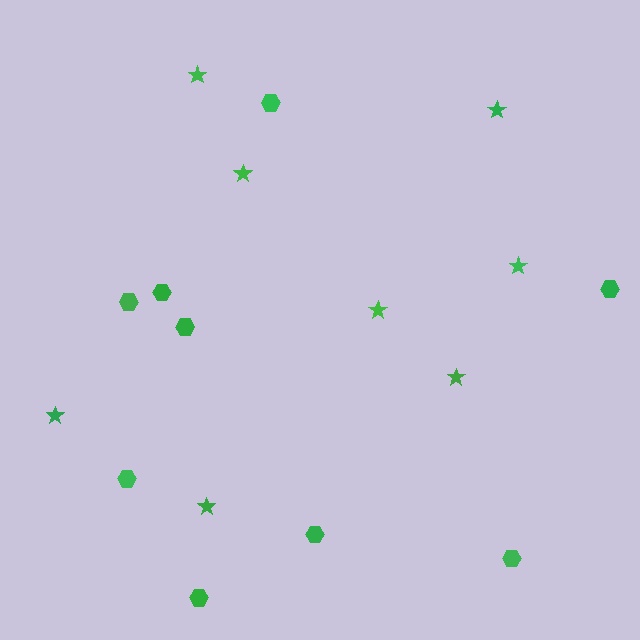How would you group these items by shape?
There are 2 groups: one group of hexagons (9) and one group of stars (8).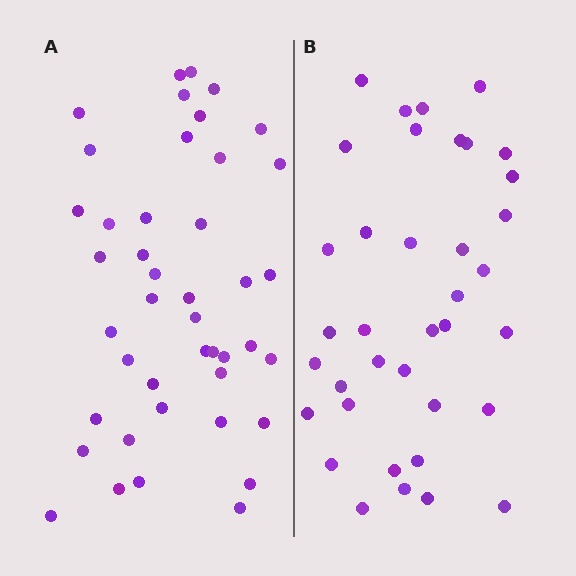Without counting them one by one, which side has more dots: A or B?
Region A (the left region) has more dots.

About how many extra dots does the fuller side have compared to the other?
Region A has about 6 more dots than region B.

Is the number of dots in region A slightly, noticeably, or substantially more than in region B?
Region A has only slightly more — the two regions are fairly close. The ratio is roughly 1.2 to 1.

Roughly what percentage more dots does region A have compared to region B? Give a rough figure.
About 15% more.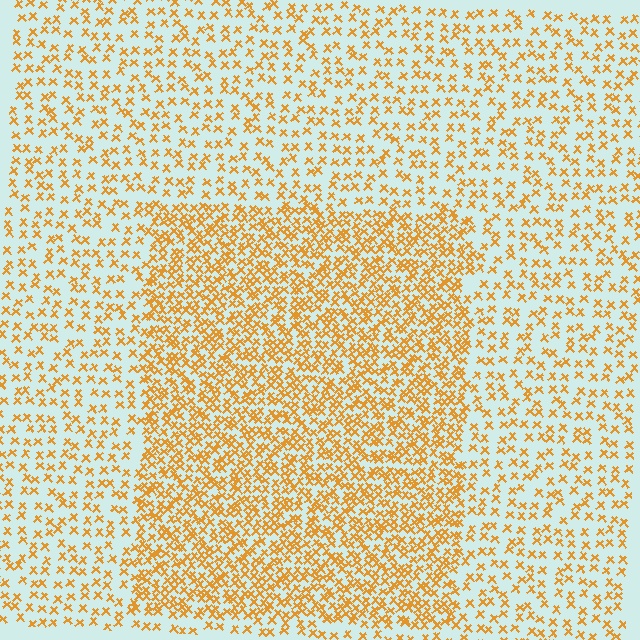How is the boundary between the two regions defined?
The boundary is defined by a change in element density (approximately 2.2x ratio). All elements are the same color, size, and shape.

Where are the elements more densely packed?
The elements are more densely packed inside the rectangle boundary.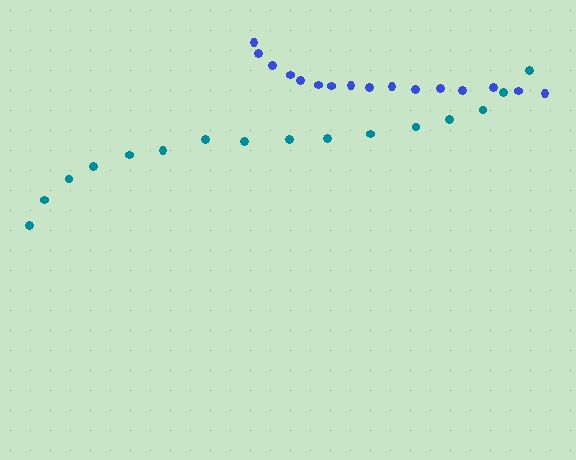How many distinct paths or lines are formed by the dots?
There are 2 distinct paths.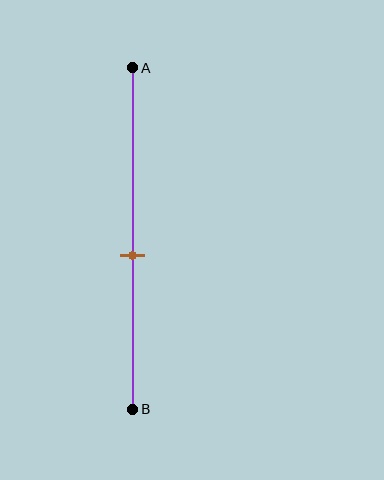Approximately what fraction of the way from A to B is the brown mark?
The brown mark is approximately 55% of the way from A to B.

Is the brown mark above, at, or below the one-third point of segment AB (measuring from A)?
The brown mark is below the one-third point of segment AB.